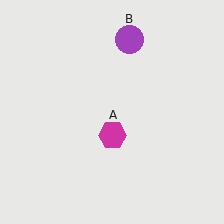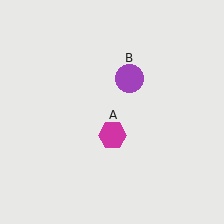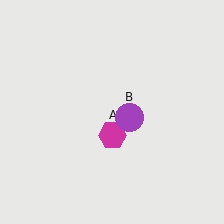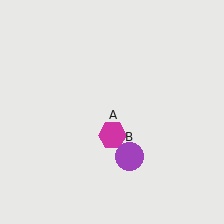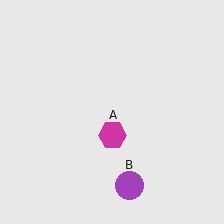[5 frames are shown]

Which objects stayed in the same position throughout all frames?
Magenta hexagon (object A) remained stationary.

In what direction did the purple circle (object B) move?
The purple circle (object B) moved down.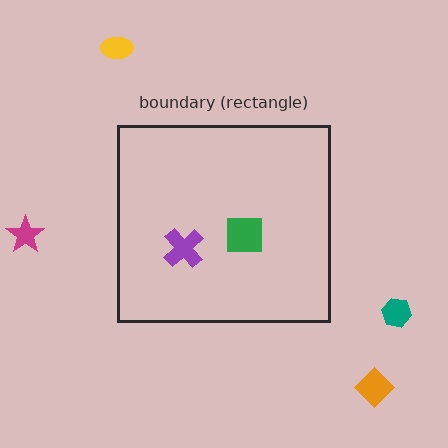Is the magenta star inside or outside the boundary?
Outside.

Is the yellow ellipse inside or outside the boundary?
Outside.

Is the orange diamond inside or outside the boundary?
Outside.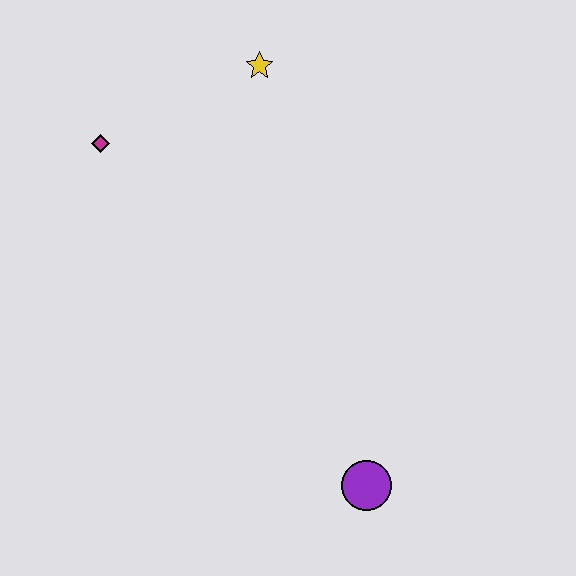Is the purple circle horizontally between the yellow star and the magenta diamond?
No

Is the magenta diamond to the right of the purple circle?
No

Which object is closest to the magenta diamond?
The yellow star is closest to the magenta diamond.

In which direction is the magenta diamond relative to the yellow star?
The magenta diamond is to the left of the yellow star.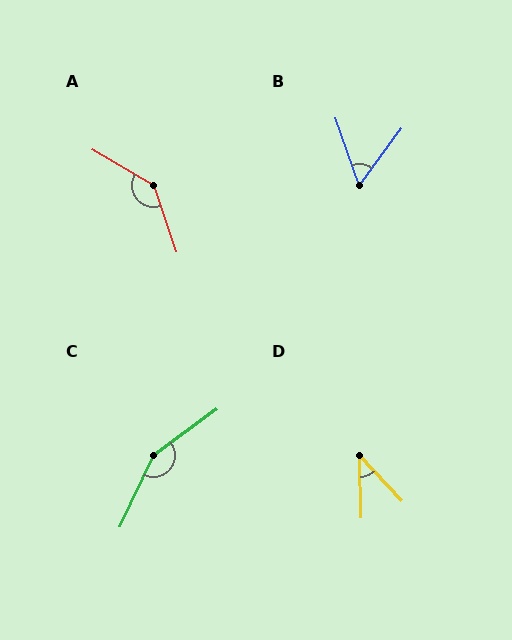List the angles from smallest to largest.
D (42°), B (56°), A (139°), C (151°).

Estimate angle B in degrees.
Approximately 56 degrees.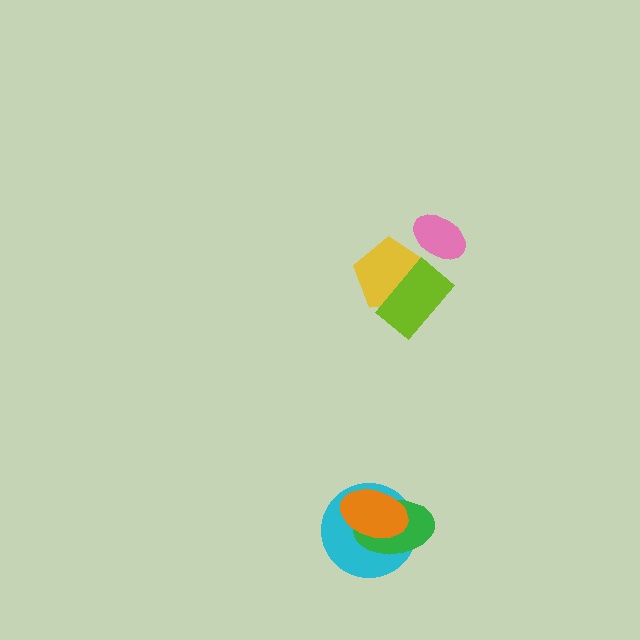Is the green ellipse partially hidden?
Yes, it is partially covered by another shape.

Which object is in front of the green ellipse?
The orange ellipse is in front of the green ellipse.